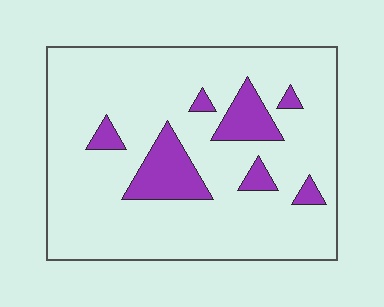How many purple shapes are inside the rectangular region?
7.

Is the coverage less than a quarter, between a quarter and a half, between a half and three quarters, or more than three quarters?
Less than a quarter.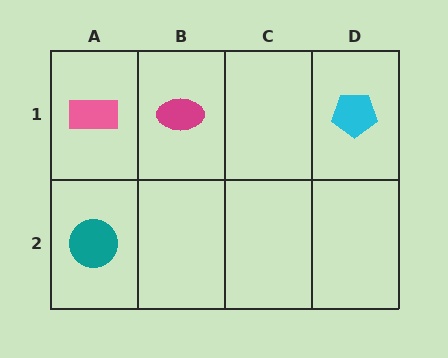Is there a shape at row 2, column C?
No, that cell is empty.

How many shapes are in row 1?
3 shapes.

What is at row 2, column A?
A teal circle.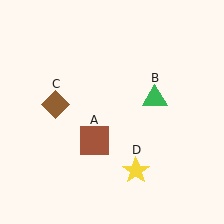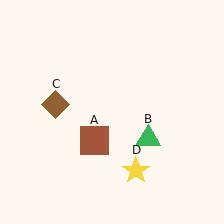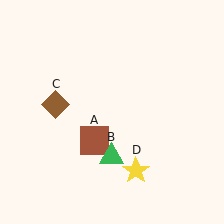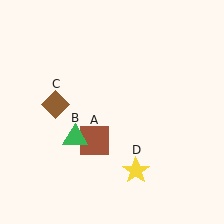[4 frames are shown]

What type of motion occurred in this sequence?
The green triangle (object B) rotated clockwise around the center of the scene.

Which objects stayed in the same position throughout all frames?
Brown square (object A) and brown diamond (object C) and yellow star (object D) remained stationary.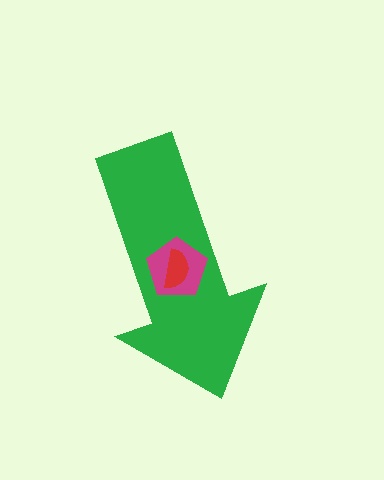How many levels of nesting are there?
3.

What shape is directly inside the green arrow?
The magenta pentagon.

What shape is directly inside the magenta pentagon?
The red semicircle.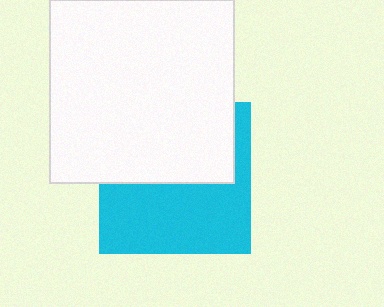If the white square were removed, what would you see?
You would see the complete cyan square.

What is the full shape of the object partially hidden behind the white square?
The partially hidden object is a cyan square.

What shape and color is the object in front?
The object in front is a white square.